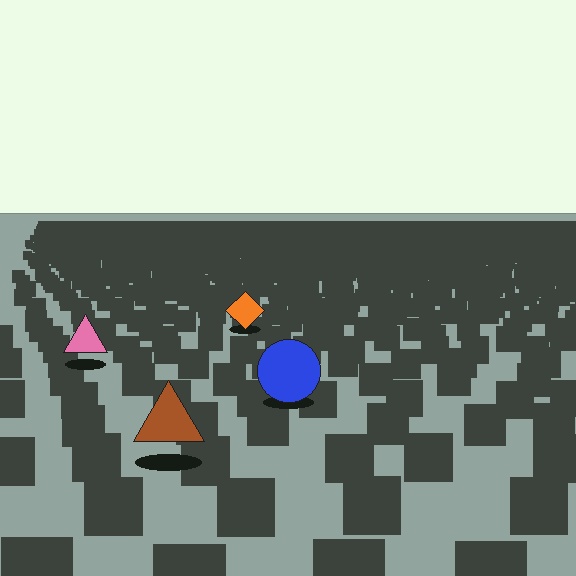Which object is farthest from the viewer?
The orange diamond is farthest from the viewer. It appears smaller and the ground texture around it is denser.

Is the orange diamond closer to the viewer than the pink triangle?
No. The pink triangle is closer — you can tell from the texture gradient: the ground texture is coarser near it.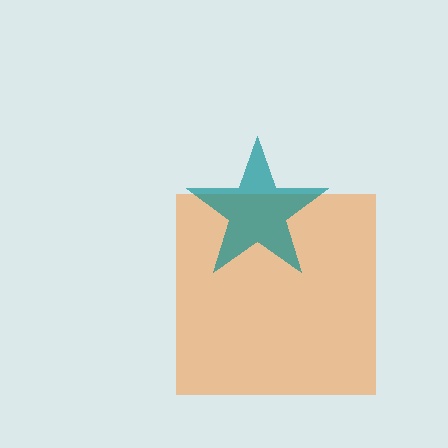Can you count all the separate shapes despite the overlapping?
Yes, there are 2 separate shapes.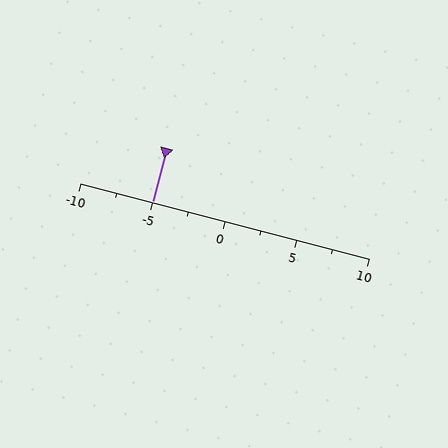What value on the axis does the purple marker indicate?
The marker indicates approximately -5.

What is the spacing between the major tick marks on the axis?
The major ticks are spaced 5 apart.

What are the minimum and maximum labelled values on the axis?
The axis runs from -10 to 10.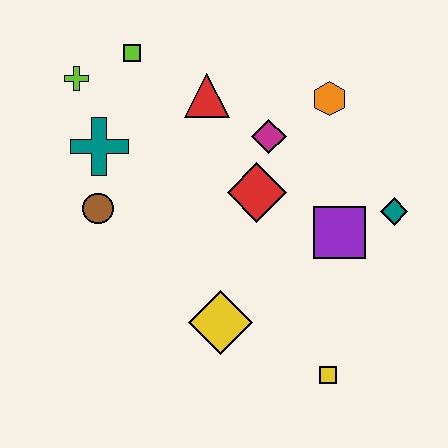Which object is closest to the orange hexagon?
The magenta diamond is closest to the orange hexagon.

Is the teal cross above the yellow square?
Yes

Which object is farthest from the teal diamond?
The lime cross is farthest from the teal diamond.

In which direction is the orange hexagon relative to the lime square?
The orange hexagon is to the right of the lime square.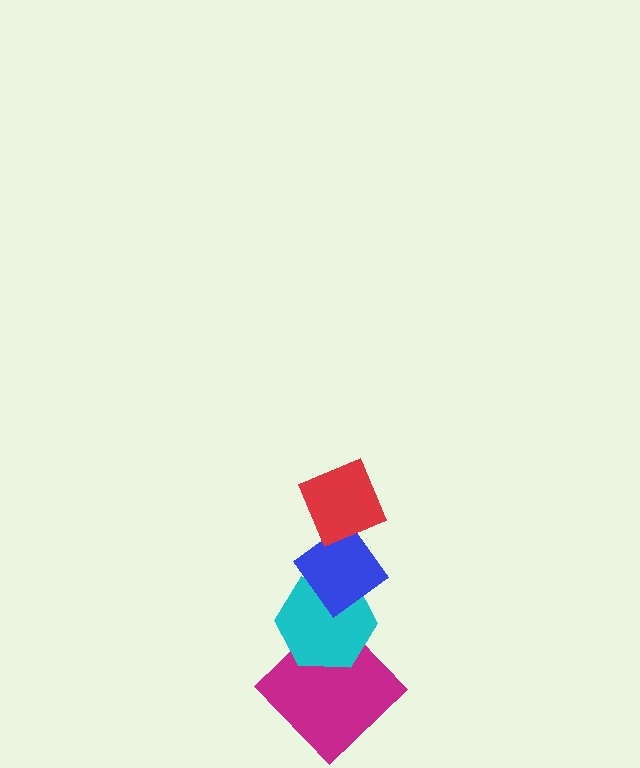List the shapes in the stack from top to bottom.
From top to bottom: the red diamond, the blue diamond, the cyan hexagon, the magenta diamond.